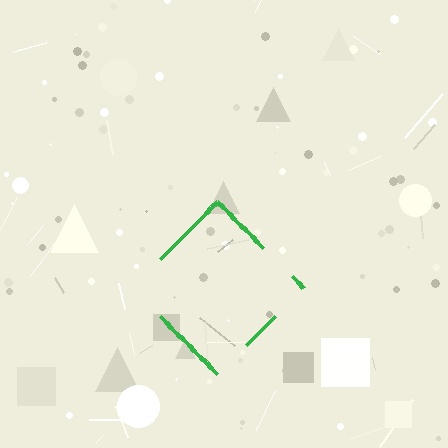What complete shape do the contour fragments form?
The contour fragments form a diamond.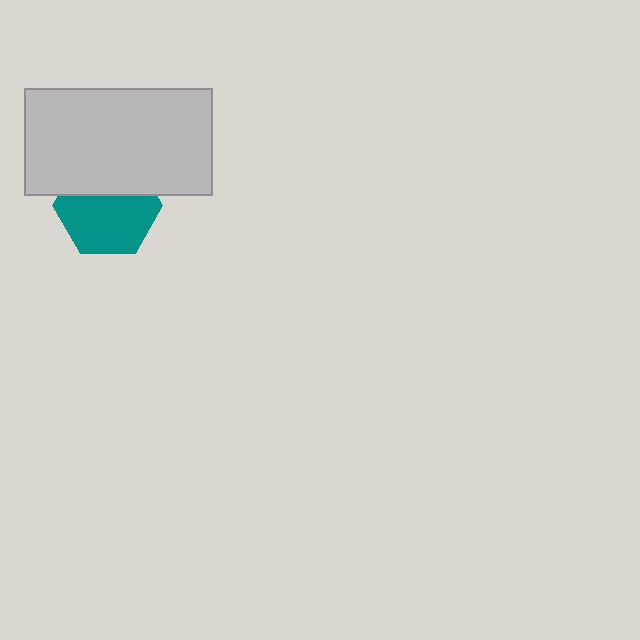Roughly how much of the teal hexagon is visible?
About half of it is visible (roughly 63%).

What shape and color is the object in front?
The object in front is a light gray rectangle.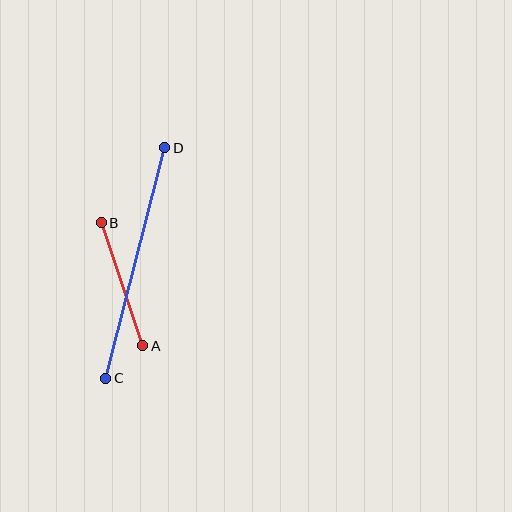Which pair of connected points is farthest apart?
Points C and D are farthest apart.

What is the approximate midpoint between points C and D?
The midpoint is at approximately (135, 263) pixels.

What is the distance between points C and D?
The distance is approximately 238 pixels.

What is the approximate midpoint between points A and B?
The midpoint is at approximately (122, 284) pixels.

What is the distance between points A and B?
The distance is approximately 130 pixels.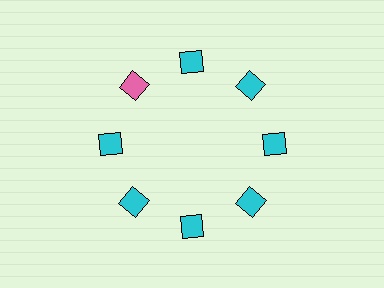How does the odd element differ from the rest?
It has a different color: pink instead of cyan.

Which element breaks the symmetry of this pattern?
The pink diamond at roughly the 10 o'clock position breaks the symmetry. All other shapes are cyan diamonds.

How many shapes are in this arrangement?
There are 8 shapes arranged in a ring pattern.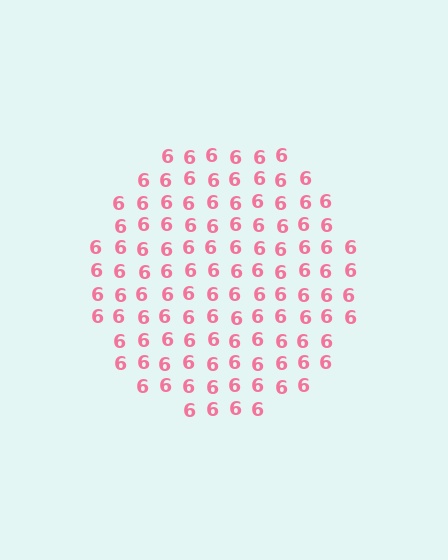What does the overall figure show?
The overall figure shows a circle.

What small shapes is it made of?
It is made of small digit 6's.